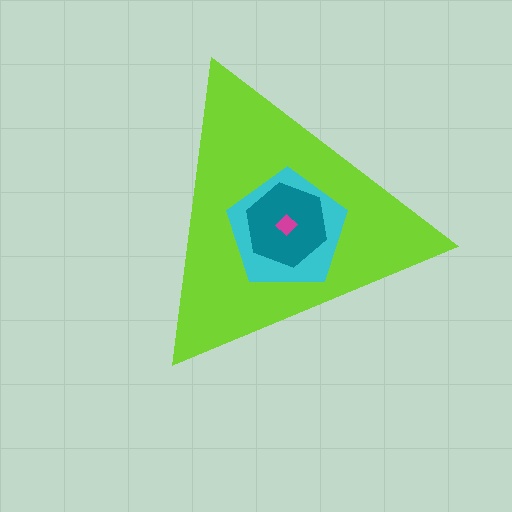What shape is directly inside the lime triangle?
The cyan pentagon.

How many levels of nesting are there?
4.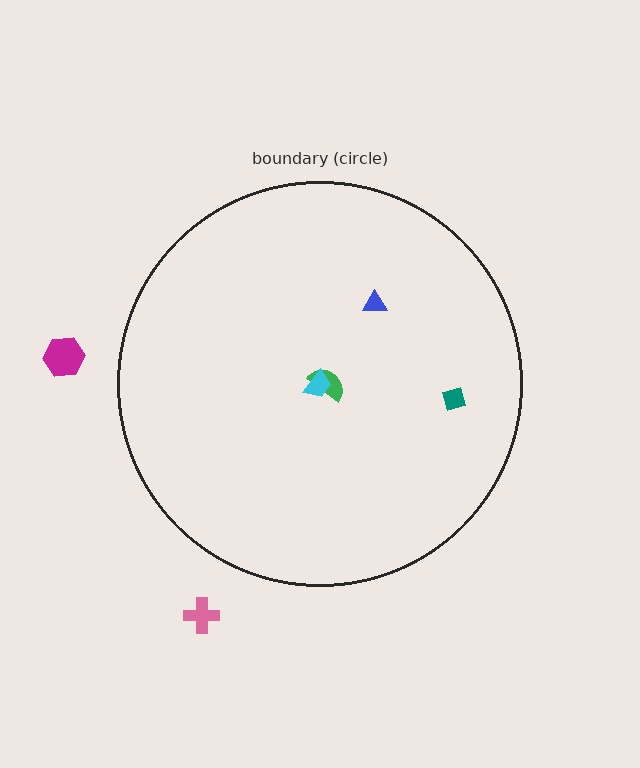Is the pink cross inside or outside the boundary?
Outside.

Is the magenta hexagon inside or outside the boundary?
Outside.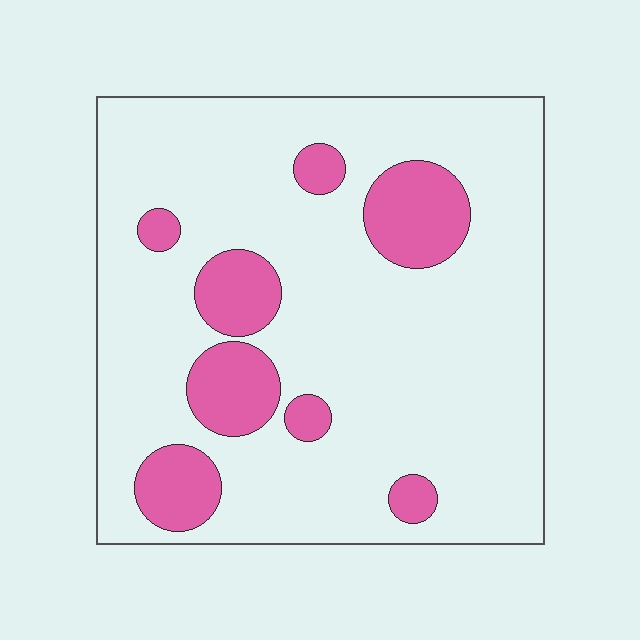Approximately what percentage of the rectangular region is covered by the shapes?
Approximately 20%.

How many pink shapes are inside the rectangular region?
8.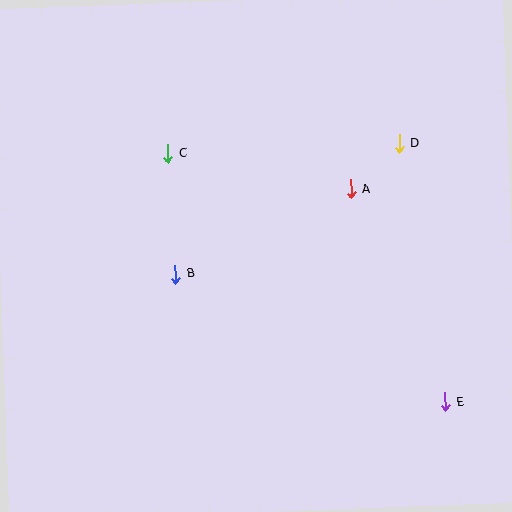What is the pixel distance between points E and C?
The distance between E and C is 373 pixels.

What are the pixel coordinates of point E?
Point E is at (445, 402).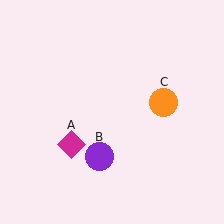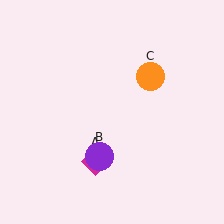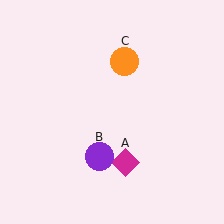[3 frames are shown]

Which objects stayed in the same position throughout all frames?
Purple circle (object B) remained stationary.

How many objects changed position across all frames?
2 objects changed position: magenta diamond (object A), orange circle (object C).